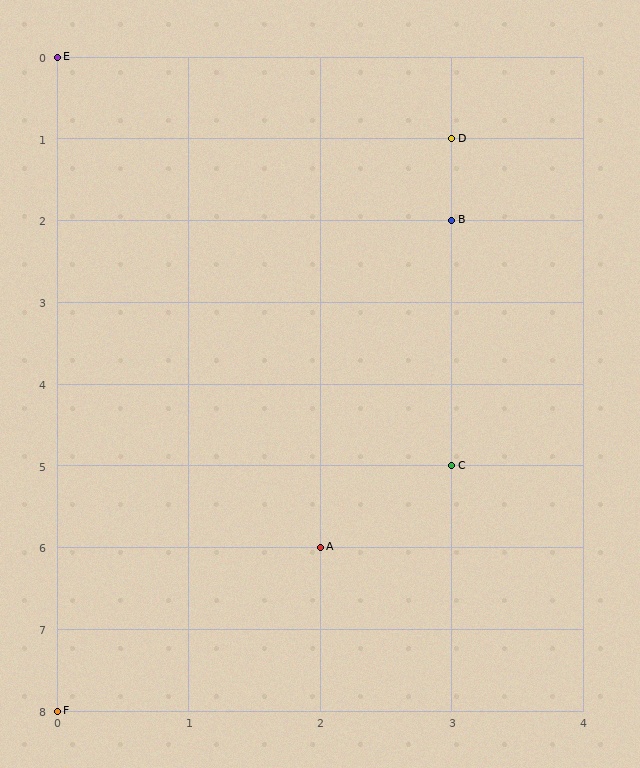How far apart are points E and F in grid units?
Points E and F are 8 rows apart.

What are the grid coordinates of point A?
Point A is at grid coordinates (2, 6).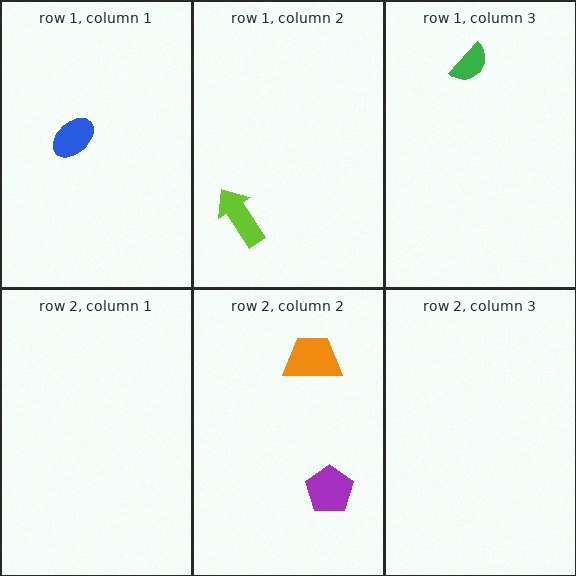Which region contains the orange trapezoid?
The row 2, column 2 region.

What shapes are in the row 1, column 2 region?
The lime arrow.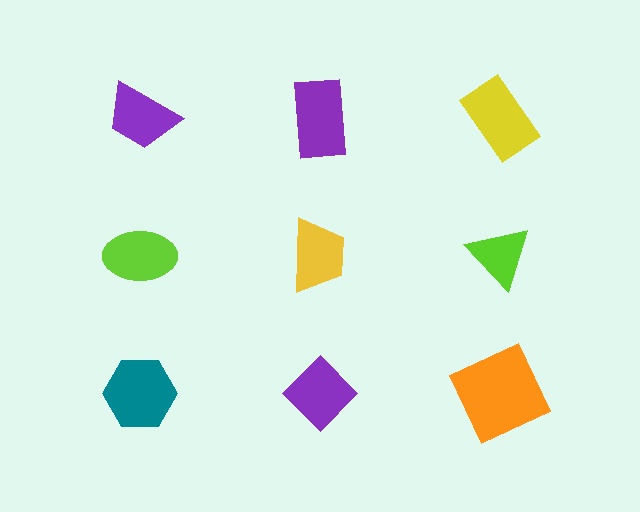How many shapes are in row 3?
3 shapes.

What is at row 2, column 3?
A lime triangle.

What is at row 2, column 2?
A yellow trapezoid.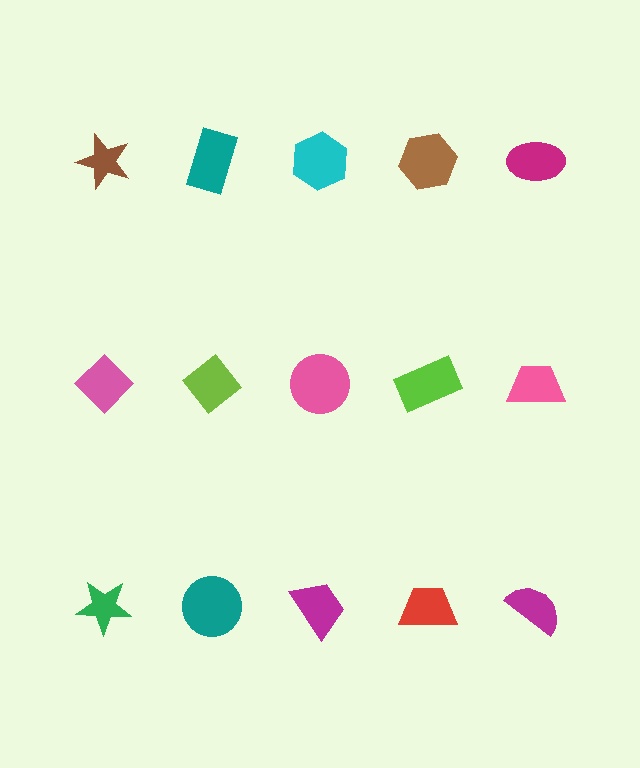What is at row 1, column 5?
A magenta ellipse.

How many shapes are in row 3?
5 shapes.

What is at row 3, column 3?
A magenta trapezoid.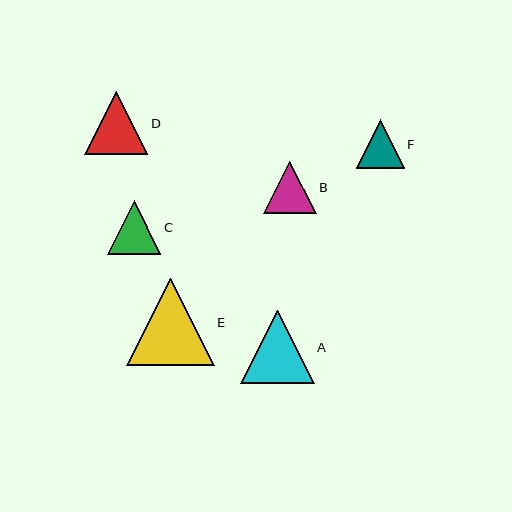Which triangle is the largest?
Triangle E is the largest with a size of approximately 88 pixels.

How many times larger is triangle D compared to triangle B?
Triangle D is approximately 1.2 times the size of triangle B.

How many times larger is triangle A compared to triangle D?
Triangle A is approximately 1.2 times the size of triangle D.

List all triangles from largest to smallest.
From largest to smallest: E, A, D, C, B, F.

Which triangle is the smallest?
Triangle F is the smallest with a size of approximately 48 pixels.